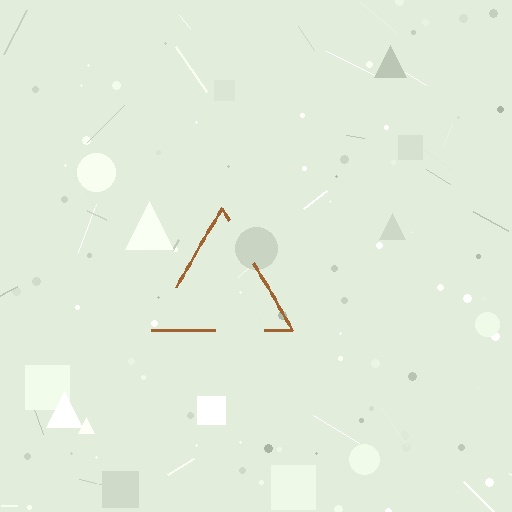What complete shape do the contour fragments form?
The contour fragments form a triangle.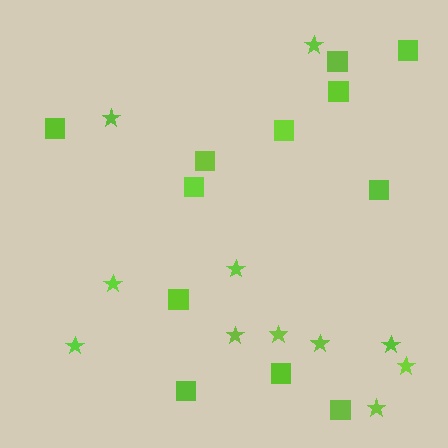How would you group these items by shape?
There are 2 groups: one group of stars (11) and one group of squares (12).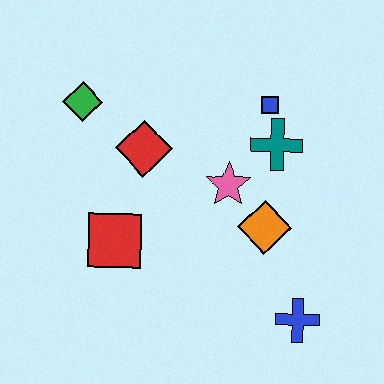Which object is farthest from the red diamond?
The blue cross is farthest from the red diamond.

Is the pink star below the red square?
No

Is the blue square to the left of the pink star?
No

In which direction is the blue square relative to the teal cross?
The blue square is above the teal cross.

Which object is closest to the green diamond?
The red diamond is closest to the green diamond.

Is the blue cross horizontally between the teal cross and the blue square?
No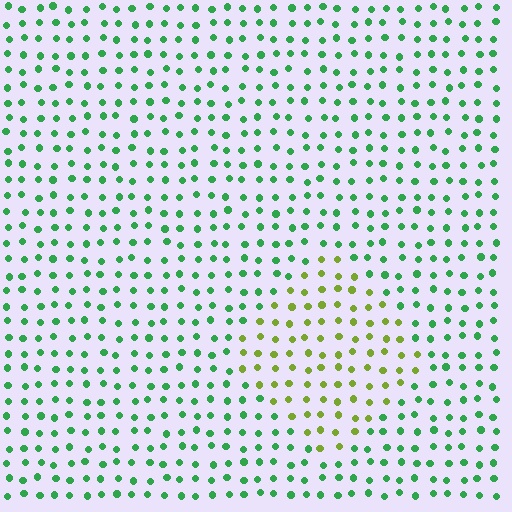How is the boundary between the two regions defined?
The boundary is defined purely by a slight shift in hue (about 52 degrees). Spacing, size, and orientation are identical on both sides.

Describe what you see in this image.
The image is filled with small green elements in a uniform arrangement. A diamond-shaped region is visible where the elements are tinted to a slightly different hue, forming a subtle color boundary.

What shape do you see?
I see a diamond.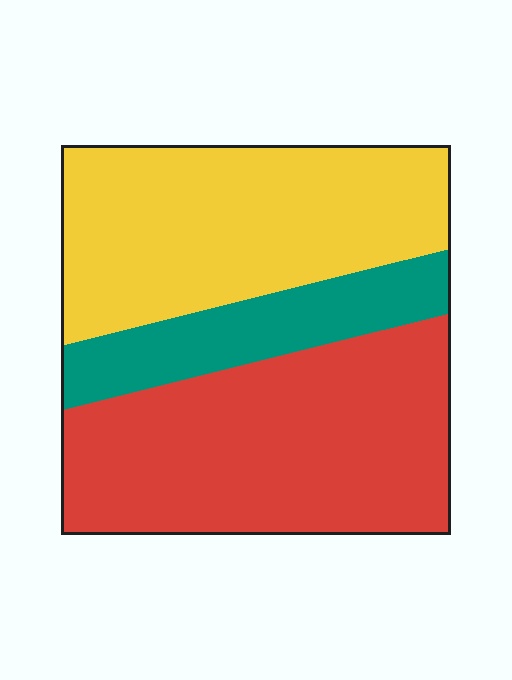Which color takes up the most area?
Red, at roughly 45%.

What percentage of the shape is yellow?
Yellow takes up between a quarter and a half of the shape.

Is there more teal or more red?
Red.